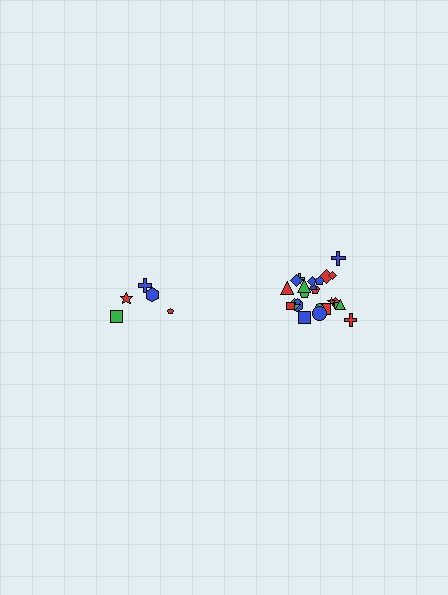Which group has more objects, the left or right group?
The right group.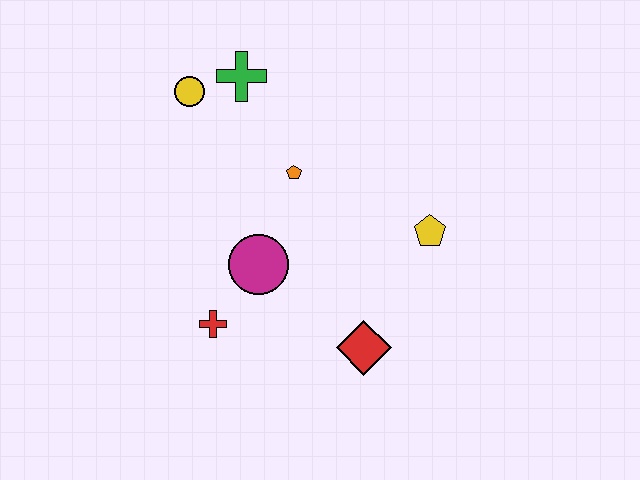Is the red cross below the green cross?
Yes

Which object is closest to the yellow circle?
The green cross is closest to the yellow circle.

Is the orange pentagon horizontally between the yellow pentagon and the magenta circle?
Yes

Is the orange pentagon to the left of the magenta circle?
No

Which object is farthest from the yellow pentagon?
The yellow circle is farthest from the yellow pentagon.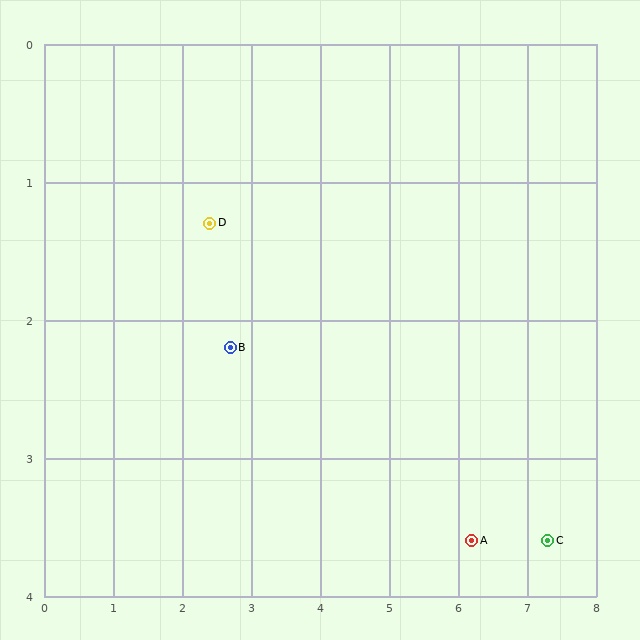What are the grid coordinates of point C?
Point C is at approximately (7.3, 3.6).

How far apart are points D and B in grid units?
Points D and B are about 0.9 grid units apart.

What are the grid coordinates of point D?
Point D is at approximately (2.4, 1.3).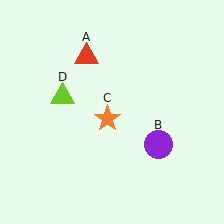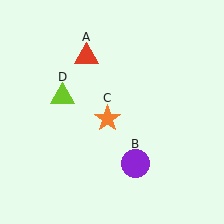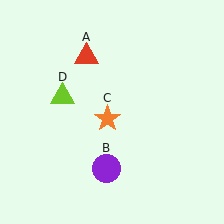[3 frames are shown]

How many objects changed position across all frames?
1 object changed position: purple circle (object B).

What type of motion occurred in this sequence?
The purple circle (object B) rotated clockwise around the center of the scene.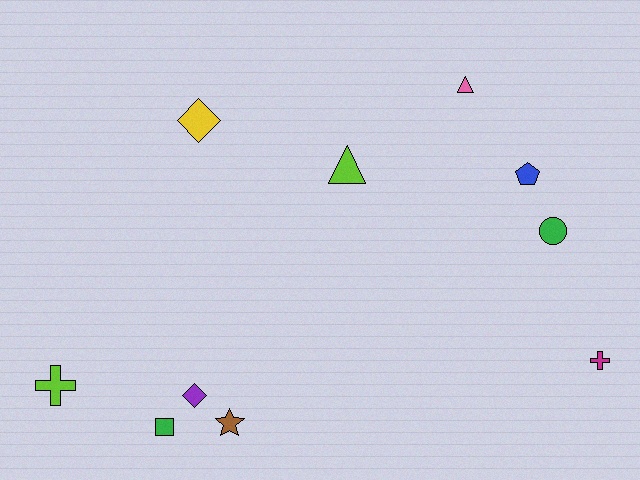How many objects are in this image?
There are 10 objects.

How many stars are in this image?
There is 1 star.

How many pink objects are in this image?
There is 1 pink object.